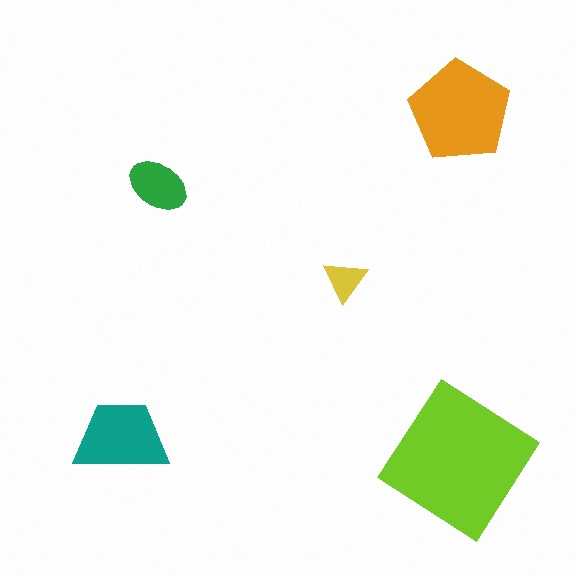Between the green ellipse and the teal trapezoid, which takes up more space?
The teal trapezoid.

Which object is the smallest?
The yellow triangle.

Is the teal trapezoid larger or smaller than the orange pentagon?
Smaller.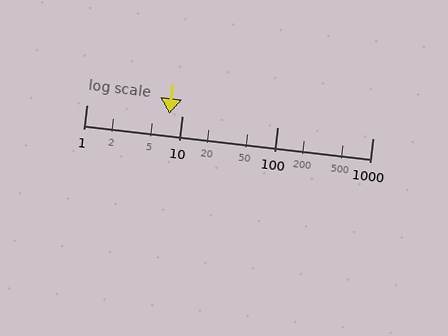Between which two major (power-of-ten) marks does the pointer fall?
The pointer is between 1 and 10.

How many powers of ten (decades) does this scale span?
The scale spans 3 decades, from 1 to 1000.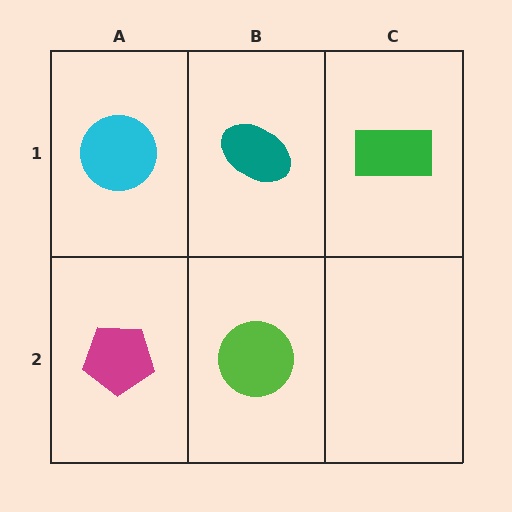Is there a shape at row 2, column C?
No, that cell is empty.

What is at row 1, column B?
A teal ellipse.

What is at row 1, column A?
A cyan circle.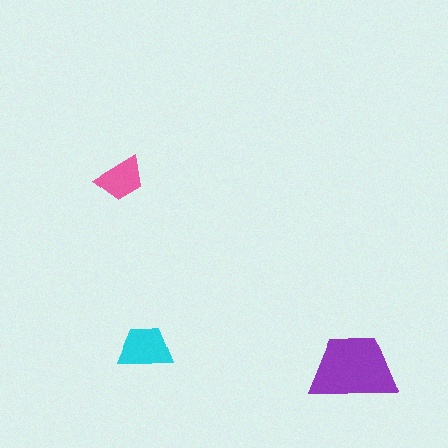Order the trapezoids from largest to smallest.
the purple one, the cyan one, the pink one.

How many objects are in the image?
There are 3 objects in the image.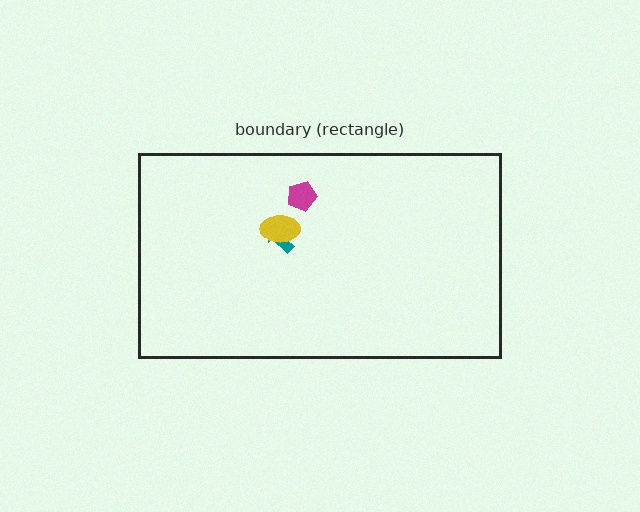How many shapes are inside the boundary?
3 inside, 0 outside.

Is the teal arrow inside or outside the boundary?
Inside.